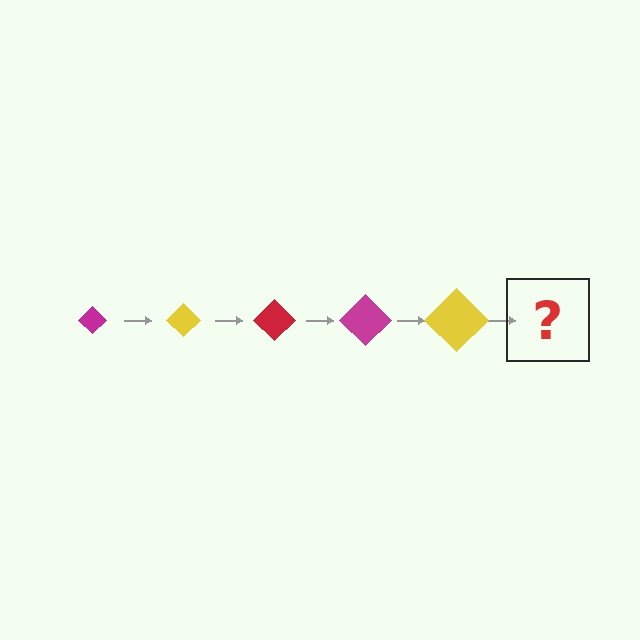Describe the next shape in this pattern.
It should be a red diamond, larger than the previous one.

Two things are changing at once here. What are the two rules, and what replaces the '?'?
The two rules are that the diamond grows larger each step and the color cycles through magenta, yellow, and red. The '?' should be a red diamond, larger than the previous one.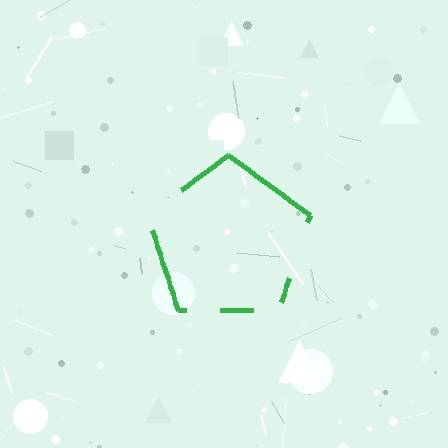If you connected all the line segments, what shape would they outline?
They would outline a pentagon.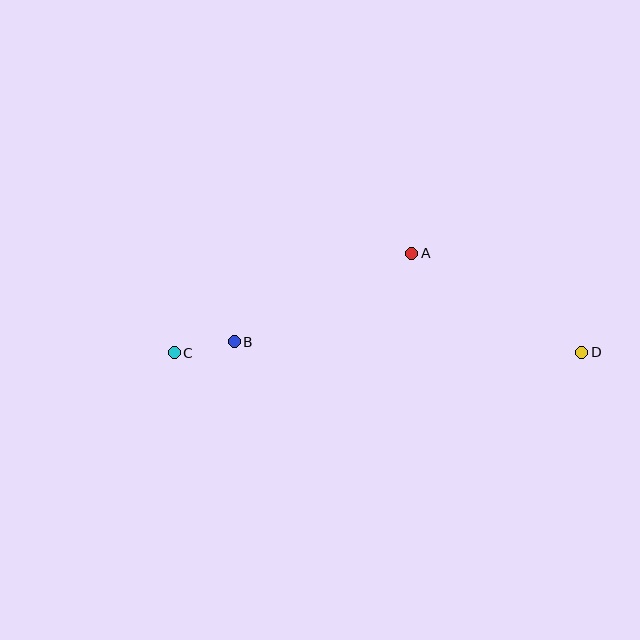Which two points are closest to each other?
Points B and C are closest to each other.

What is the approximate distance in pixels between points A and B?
The distance between A and B is approximately 198 pixels.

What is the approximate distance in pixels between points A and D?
The distance between A and D is approximately 197 pixels.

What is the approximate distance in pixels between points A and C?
The distance between A and C is approximately 258 pixels.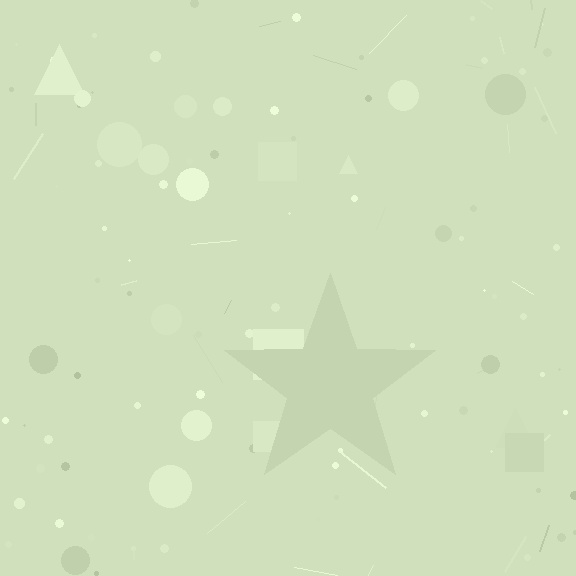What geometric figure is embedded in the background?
A star is embedded in the background.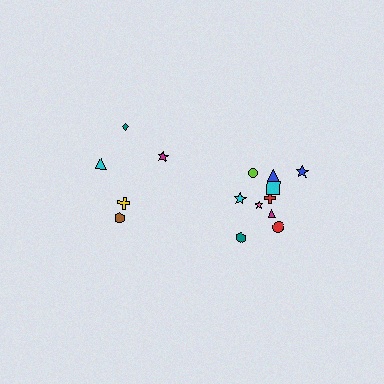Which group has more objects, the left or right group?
The right group.